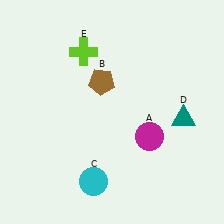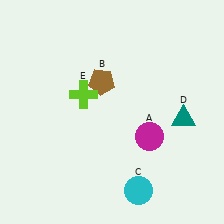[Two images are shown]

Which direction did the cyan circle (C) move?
The cyan circle (C) moved right.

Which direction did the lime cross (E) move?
The lime cross (E) moved down.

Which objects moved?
The objects that moved are: the cyan circle (C), the lime cross (E).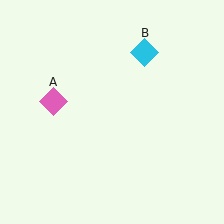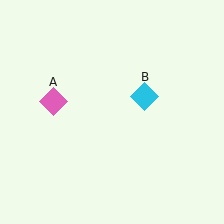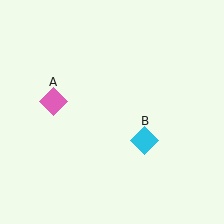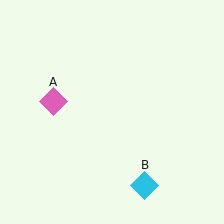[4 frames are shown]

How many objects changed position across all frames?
1 object changed position: cyan diamond (object B).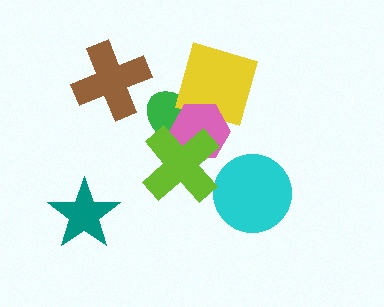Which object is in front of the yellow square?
The pink hexagon is in front of the yellow square.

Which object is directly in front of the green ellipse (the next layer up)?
The yellow square is directly in front of the green ellipse.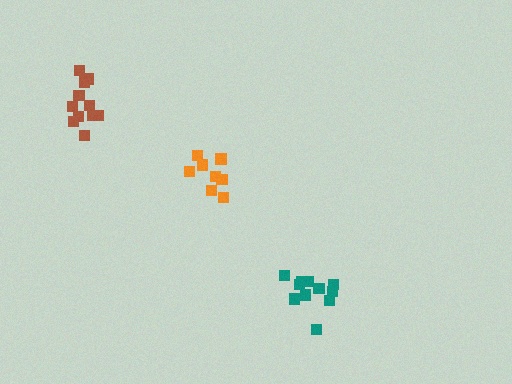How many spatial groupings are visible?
There are 3 spatial groupings.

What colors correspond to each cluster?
The clusters are colored: teal, brown, orange.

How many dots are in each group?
Group 1: 11 dots, Group 2: 11 dots, Group 3: 8 dots (30 total).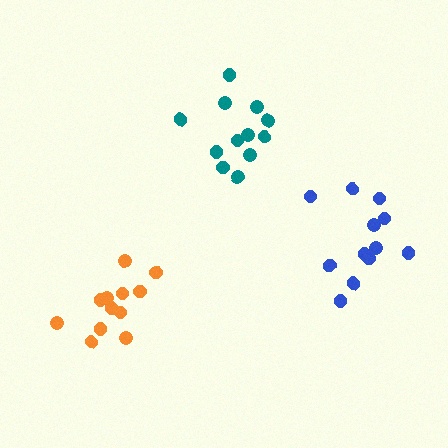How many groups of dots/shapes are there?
There are 3 groups.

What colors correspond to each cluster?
The clusters are colored: blue, orange, teal.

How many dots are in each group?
Group 1: 12 dots, Group 2: 12 dots, Group 3: 12 dots (36 total).